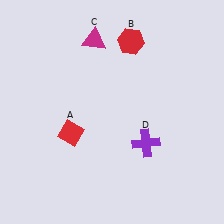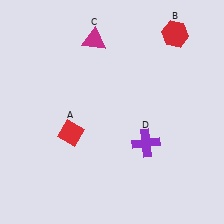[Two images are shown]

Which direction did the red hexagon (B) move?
The red hexagon (B) moved right.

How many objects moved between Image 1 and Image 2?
1 object moved between the two images.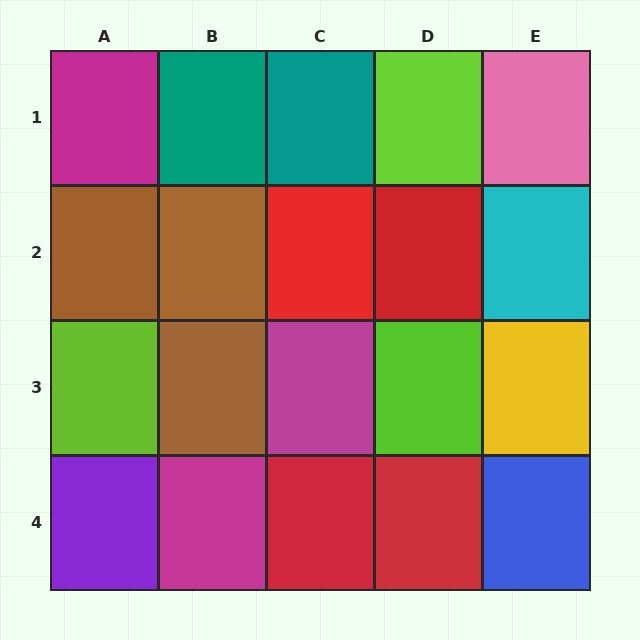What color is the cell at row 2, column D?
Red.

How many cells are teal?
2 cells are teal.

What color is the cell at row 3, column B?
Brown.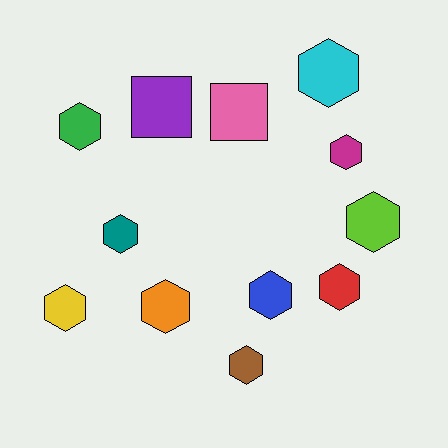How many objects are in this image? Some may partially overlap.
There are 12 objects.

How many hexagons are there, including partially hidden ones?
There are 10 hexagons.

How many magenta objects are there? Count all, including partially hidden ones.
There is 1 magenta object.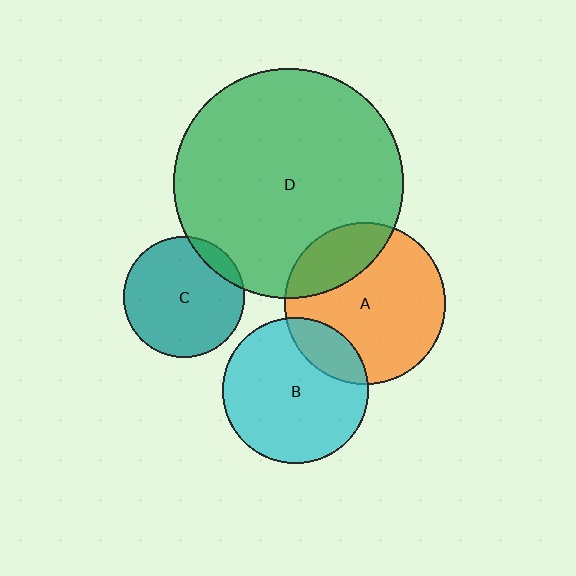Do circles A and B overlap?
Yes.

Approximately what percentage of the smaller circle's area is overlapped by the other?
Approximately 20%.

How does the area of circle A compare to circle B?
Approximately 1.2 times.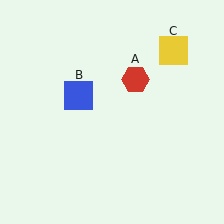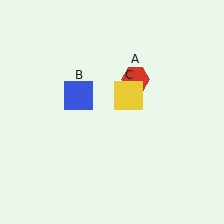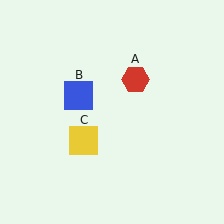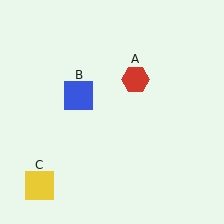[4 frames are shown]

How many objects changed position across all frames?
1 object changed position: yellow square (object C).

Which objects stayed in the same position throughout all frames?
Red hexagon (object A) and blue square (object B) remained stationary.